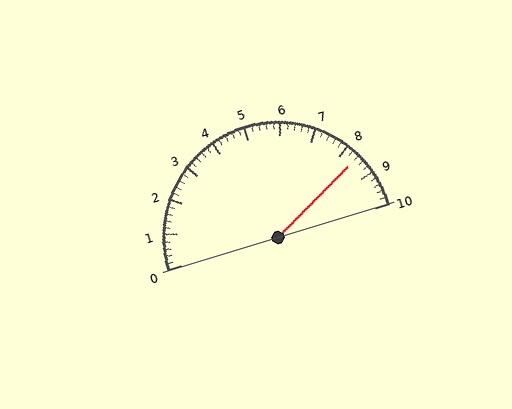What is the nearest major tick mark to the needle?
The nearest major tick mark is 8.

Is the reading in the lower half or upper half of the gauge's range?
The reading is in the upper half of the range (0 to 10).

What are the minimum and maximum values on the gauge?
The gauge ranges from 0 to 10.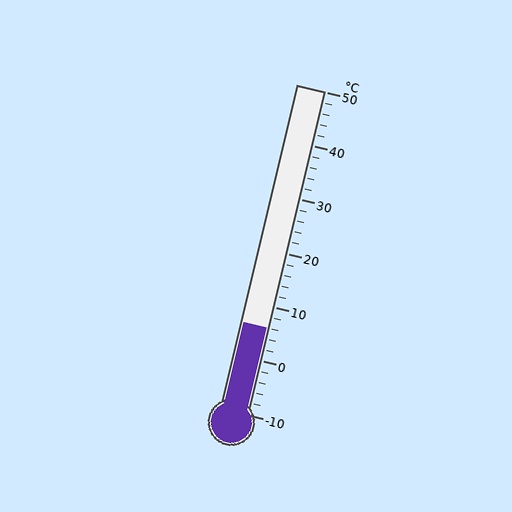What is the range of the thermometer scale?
The thermometer scale ranges from -10°C to 50°C.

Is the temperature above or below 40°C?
The temperature is below 40°C.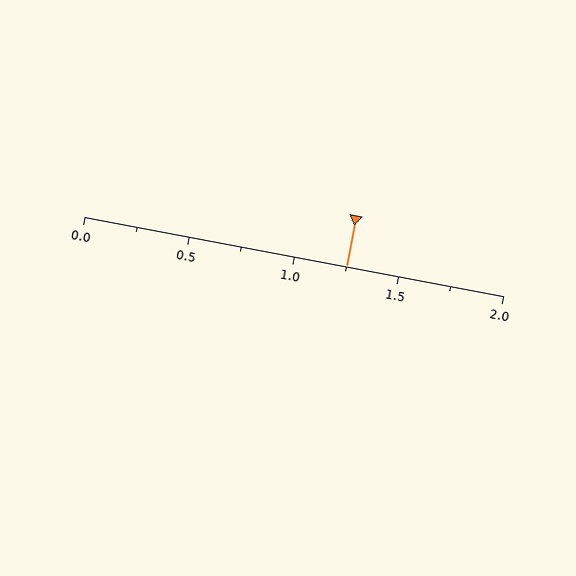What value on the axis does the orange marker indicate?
The marker indicates approximately 1.25.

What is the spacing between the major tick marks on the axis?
The major ticks are spaced 0.5 apart.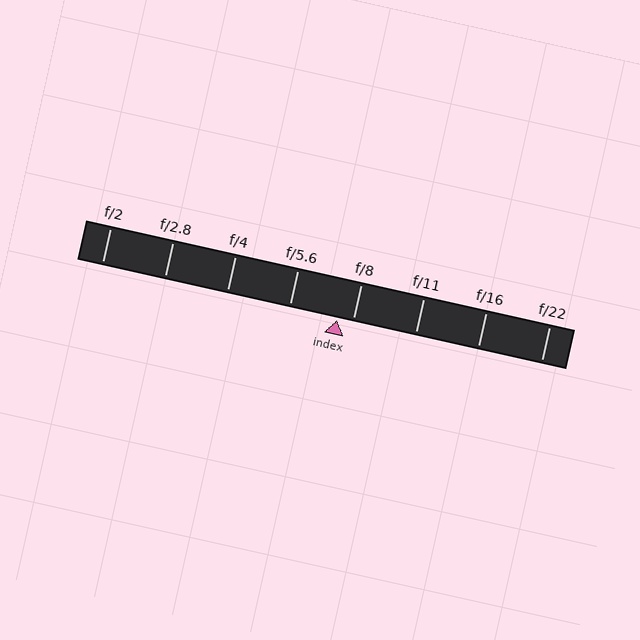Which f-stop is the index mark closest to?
The index mark is closest to f/8.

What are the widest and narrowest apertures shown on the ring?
The widest aperture shown is f/2 and the narrowest is f/22.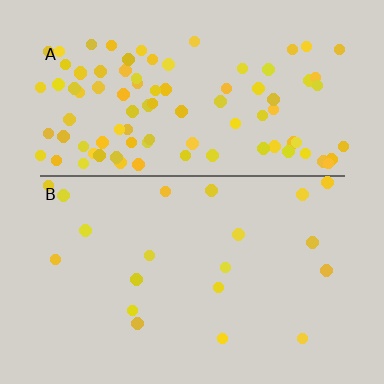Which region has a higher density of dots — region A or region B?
A (the top).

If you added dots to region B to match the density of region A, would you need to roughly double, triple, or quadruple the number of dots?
Approximately quadruple.